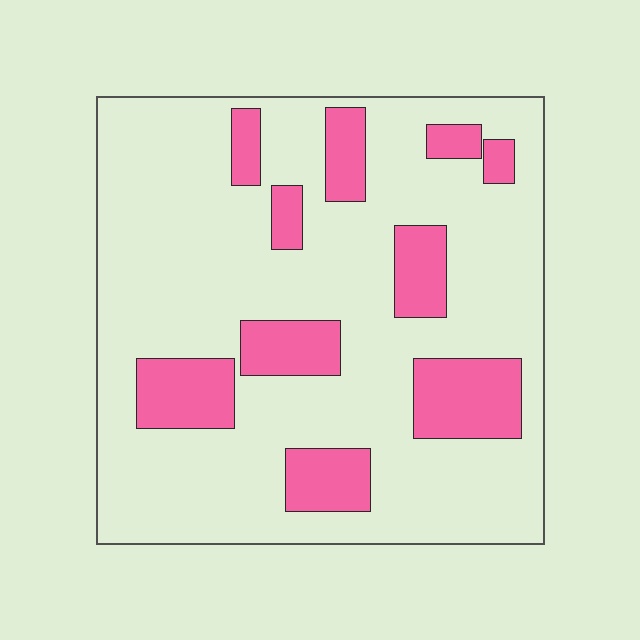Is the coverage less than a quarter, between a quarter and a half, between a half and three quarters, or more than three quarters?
Less than a quarter.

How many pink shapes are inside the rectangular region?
10.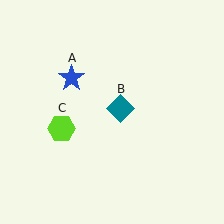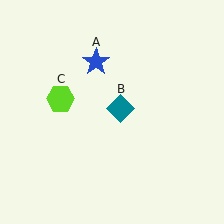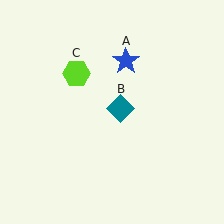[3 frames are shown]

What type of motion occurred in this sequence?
The blue star (object A), lime hexagon (object C) rotated clockwise around the center of the scene.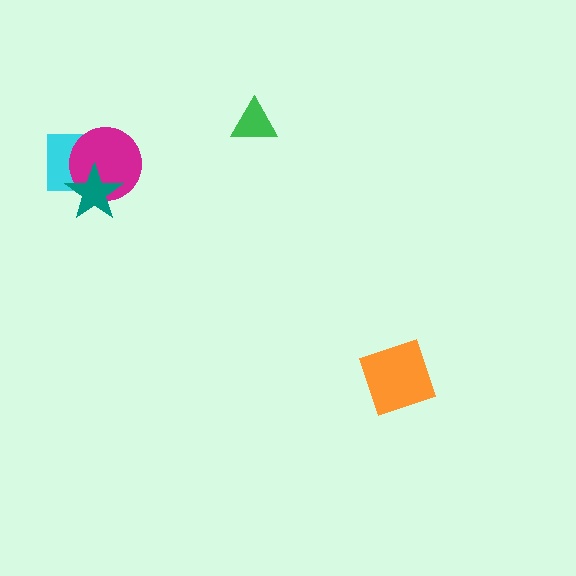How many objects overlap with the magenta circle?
2 objects overlap with the magenta circle.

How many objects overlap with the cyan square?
2 objects overlap with the cyan square.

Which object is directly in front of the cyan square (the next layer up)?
The magenta circle is directly in front of the cyan square.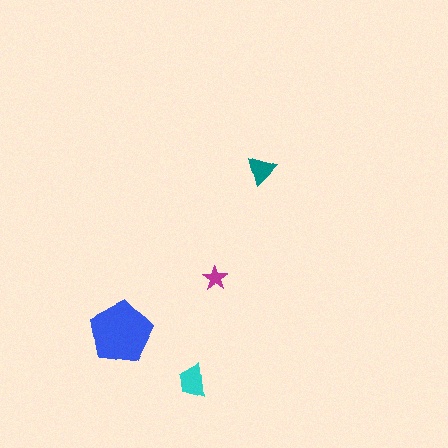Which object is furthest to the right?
The teal triangle is rightmost.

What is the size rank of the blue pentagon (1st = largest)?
1st.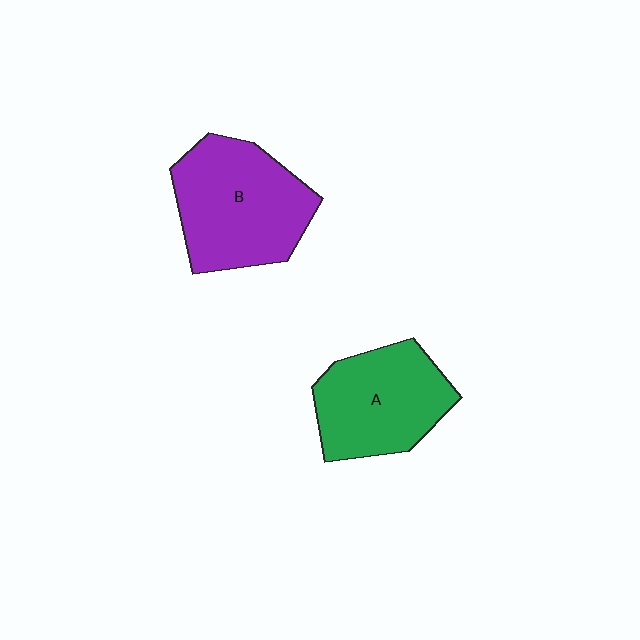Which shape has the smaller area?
Shape A (green).